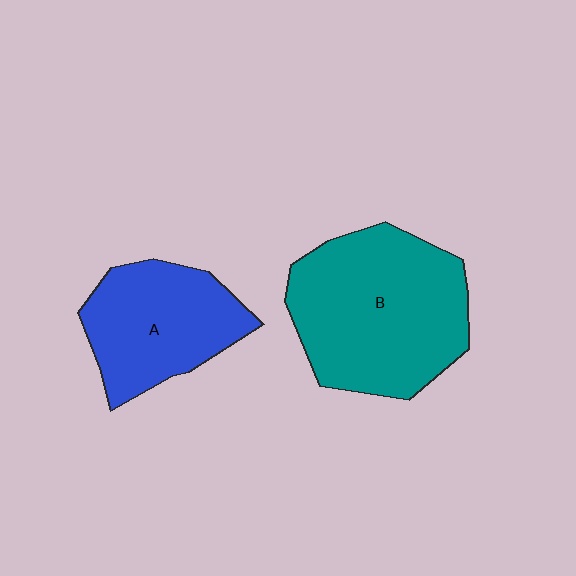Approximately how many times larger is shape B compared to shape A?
Approximately 1.5 times.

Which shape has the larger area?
Shape B (teal).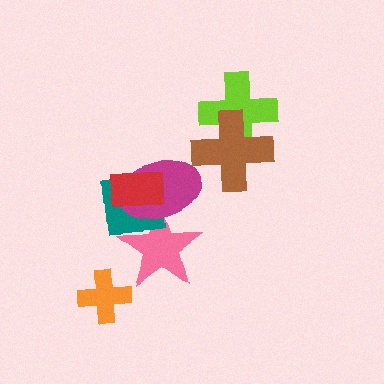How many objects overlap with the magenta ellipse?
3 objects overlap with the magenta ellipse.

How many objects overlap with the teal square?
3 objects overlap with the teal square.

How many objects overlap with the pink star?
3 objects overlap with the pink star.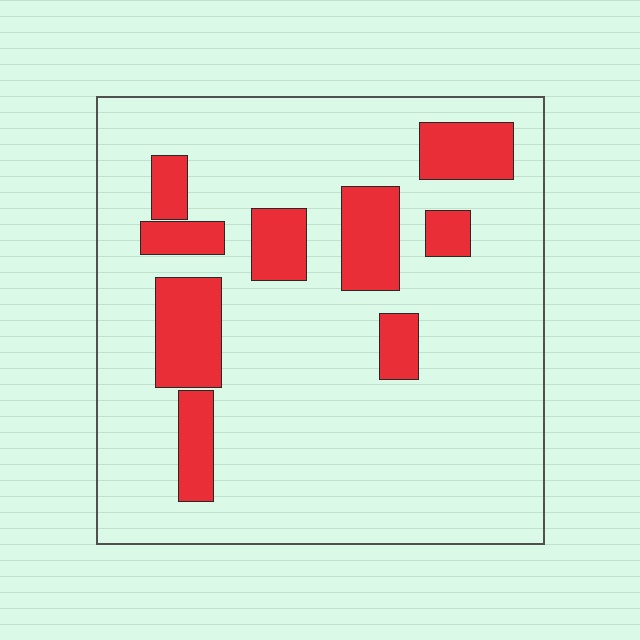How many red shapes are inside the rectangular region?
9.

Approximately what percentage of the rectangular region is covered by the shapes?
Approximately 20%.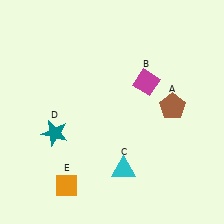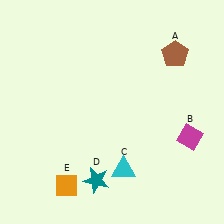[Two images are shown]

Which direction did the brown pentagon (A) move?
The brown pentagon (A) moved up.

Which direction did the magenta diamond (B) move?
The magenta diamond (B) moved down.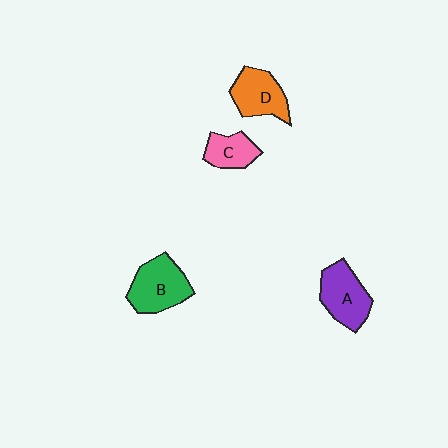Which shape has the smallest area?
Shape C (pink).